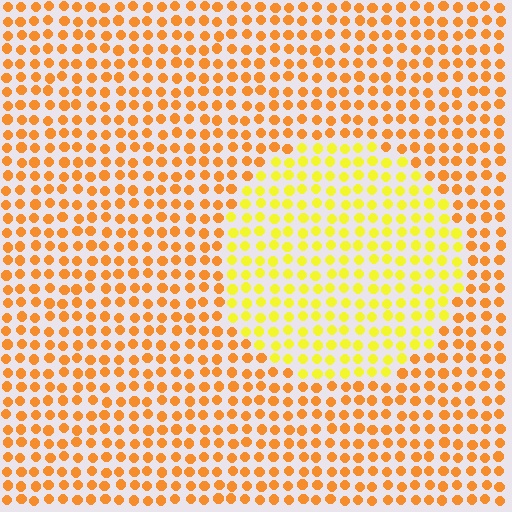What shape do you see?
I see a circle.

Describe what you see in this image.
The image is filled with small orange elements in a uniform arrangement. A circle-shaped region is visible where the elements are tinted to a slightly different hue, forming a subtle color boundary.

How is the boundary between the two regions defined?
The boundary is defined purely by a slight shift in hue (about 33 degrees). Spacing, size, and orientation are identical on both sides.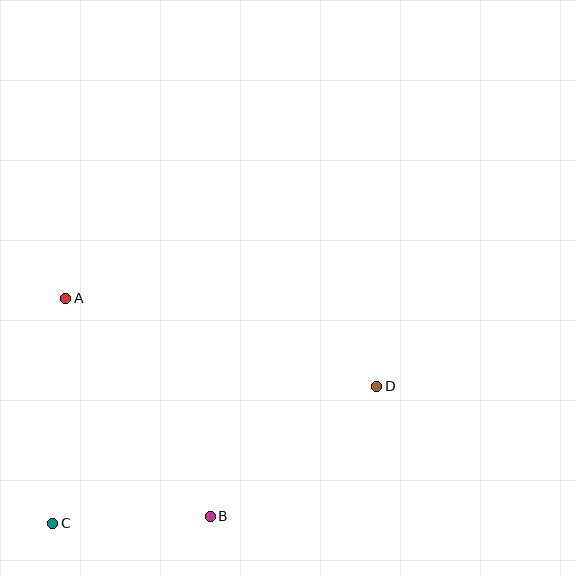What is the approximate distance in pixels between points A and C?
The distance between A and C is approximately 225 pixels.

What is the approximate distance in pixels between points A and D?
The distance between A and D is approximately 323 pixels.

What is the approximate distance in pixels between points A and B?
The distance between A and B is approximately 261 pixels.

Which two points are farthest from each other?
Points C and D are farthest from each other.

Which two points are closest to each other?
Points B and C are closest to each other.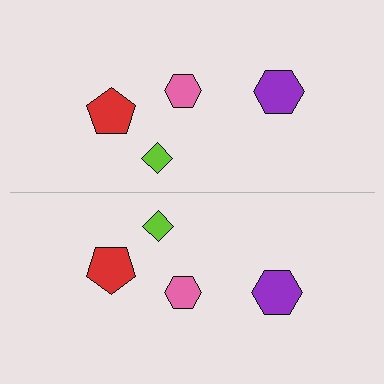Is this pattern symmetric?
Yes, this pattern has bilateral (reflection) symmetry.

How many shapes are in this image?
There are 8 shapes in this image.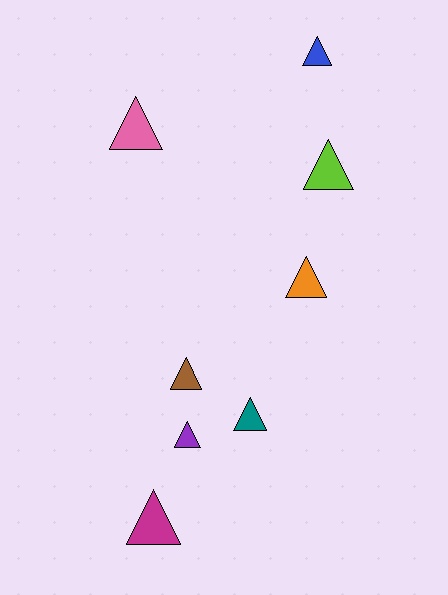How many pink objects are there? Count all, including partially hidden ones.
There is 1 pink object.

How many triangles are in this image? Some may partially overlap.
There are 8 triangles.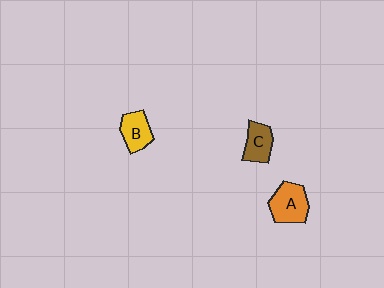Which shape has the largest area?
Shape A (orange).